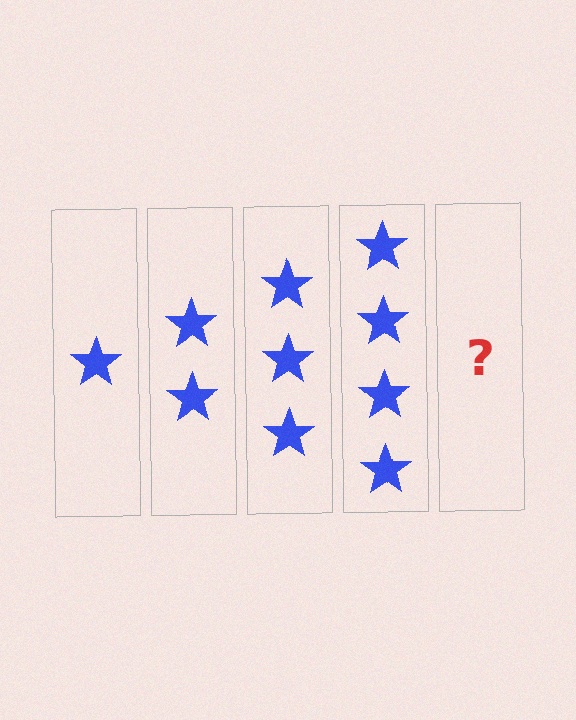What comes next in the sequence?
The next element should be 5 stars.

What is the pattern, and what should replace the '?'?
The pattern is that each step adds one more star. The '?' should be 5 stars.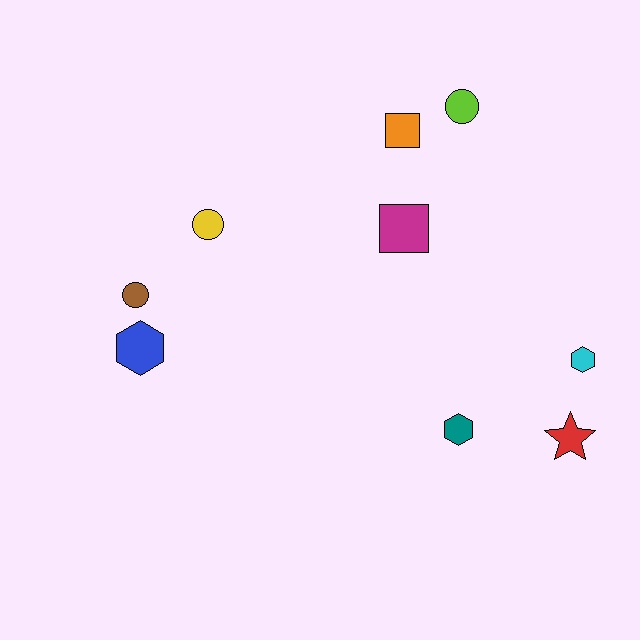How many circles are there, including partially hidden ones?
There are 3 circles.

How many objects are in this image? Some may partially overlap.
There are 9 objects.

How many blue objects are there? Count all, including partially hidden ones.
There is 1 blue object.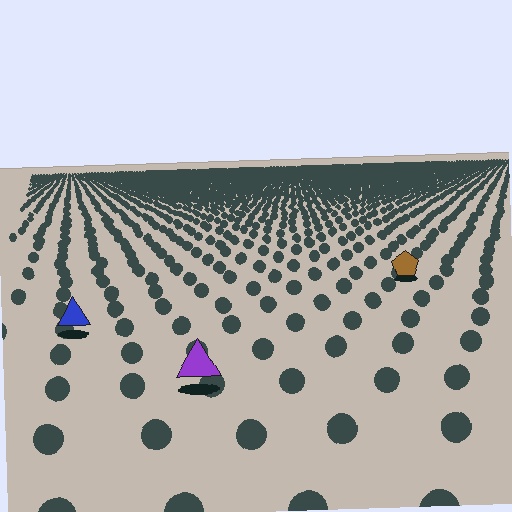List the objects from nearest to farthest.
From nearest to farthest: the purple triangle, the blue triangle, the brown pentagon.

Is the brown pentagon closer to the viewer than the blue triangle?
No. The blue triangle is closer — you can tell from the texture gradient: the ground texture is coarser near it.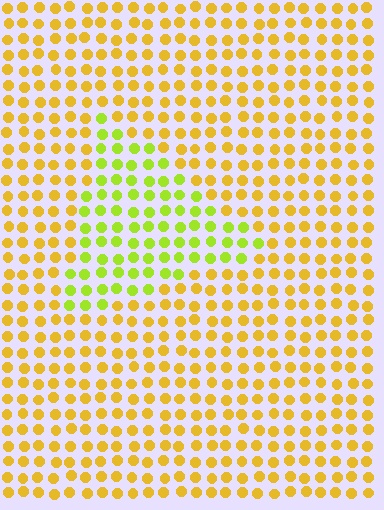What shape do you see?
I see a triangle.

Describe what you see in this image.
The image is filled with small yellow elements in a uniform arrangement. A triangle-shaped region is visible where the elements are tinted to a slightly different hue, forming a subtle color boundary.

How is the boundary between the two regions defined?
The boundary is defined purely by a slight shift in hue (about 37 degrees). Spacing, size, and orientation are identical on both sides.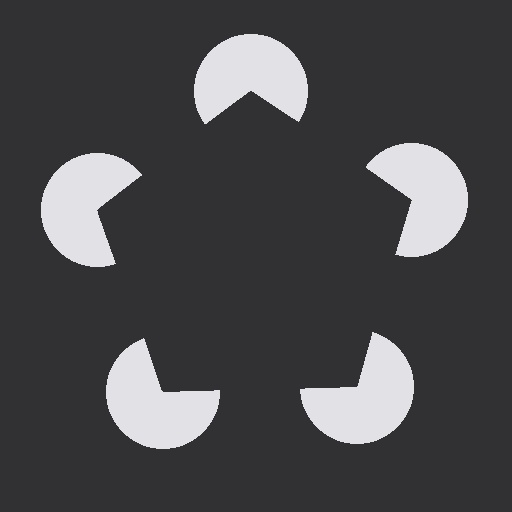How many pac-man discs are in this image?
There are 5 — one at each vertex of the illusory pentagon.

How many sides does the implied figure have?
5 sides.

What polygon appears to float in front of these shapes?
An illusory pentagon — its edges are inferred from the aligned wedge cuts in the pac-man discs, not physically drawn.